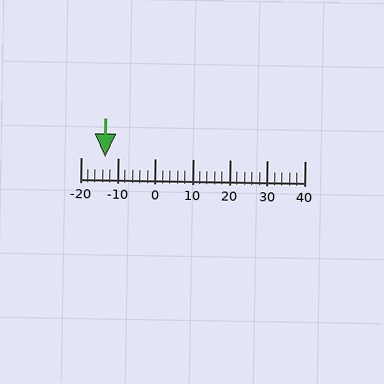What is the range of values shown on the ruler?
The ruler shows values from -20 to 40.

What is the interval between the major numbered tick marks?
The major tick marks are spaced 10 units apart.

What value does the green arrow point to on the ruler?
The green arrow points to approximately -14.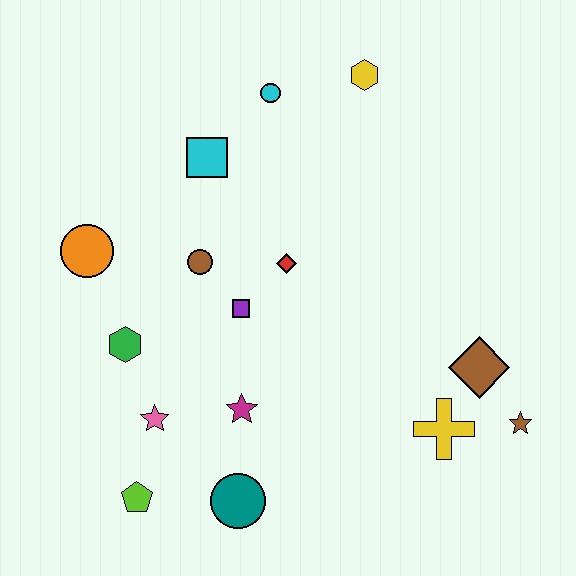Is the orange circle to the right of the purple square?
No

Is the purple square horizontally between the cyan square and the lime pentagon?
No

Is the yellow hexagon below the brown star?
No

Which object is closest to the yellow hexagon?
The cyan circle is closest to the yellow hexagon.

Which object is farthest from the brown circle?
The brown star is farthest from the brown circle.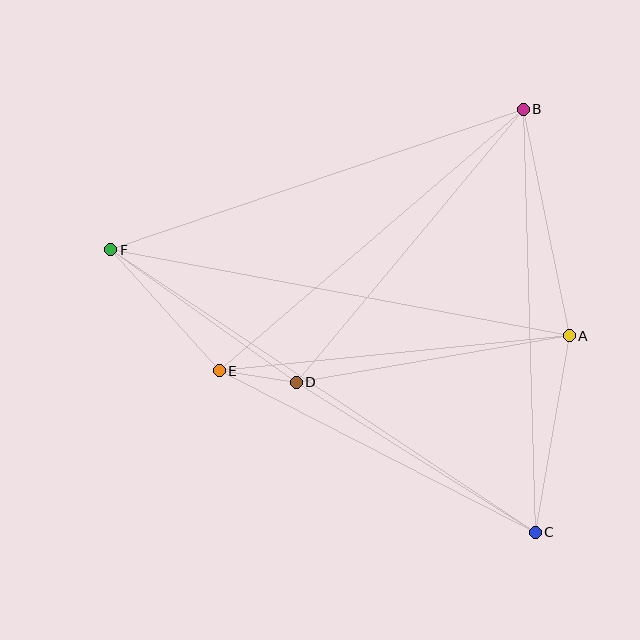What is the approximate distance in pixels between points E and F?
The distance between E and F is approximately 163 pixels.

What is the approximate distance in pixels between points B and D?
The distance between B and D is approximately 355 pixels.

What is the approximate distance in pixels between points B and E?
The distance between B and E is approximately 401 pixels.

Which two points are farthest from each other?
Points C and F are farthest from each other.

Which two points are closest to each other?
Points D and E are closest to each other.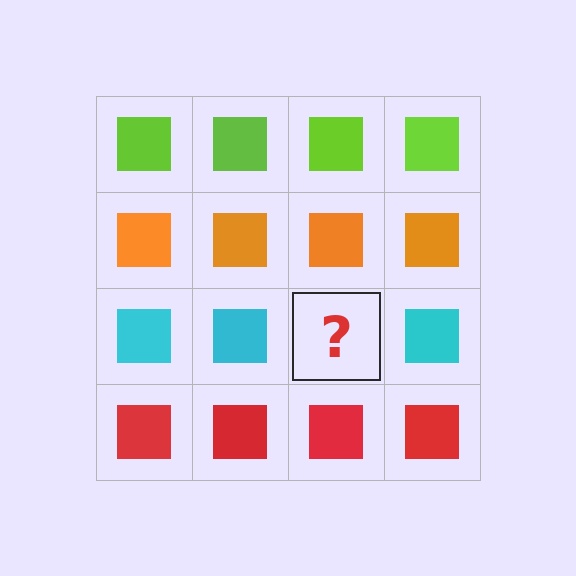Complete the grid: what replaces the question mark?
The question mark should be replaced with a cyan square.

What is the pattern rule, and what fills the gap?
The rule is that each row has a consistent color. The gap should be filled with a cyan square.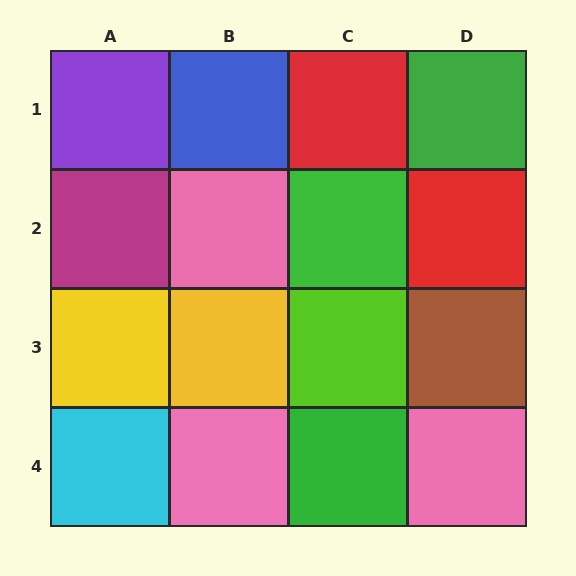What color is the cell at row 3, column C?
Lime.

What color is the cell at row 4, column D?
Pink.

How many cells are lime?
1 cell is lime.